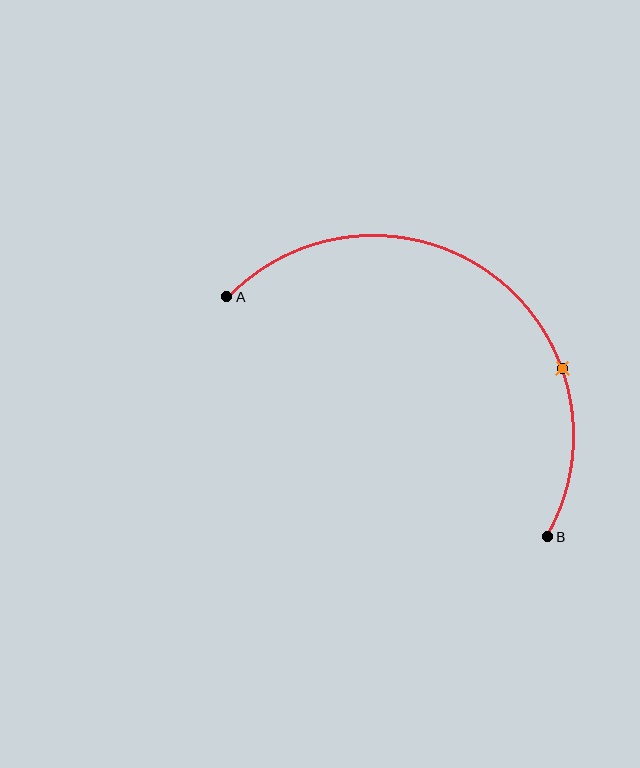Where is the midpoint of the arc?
The arc midpoint is the point on the curve farthest from the straight line joining A and B. It sits above and to the right of that line.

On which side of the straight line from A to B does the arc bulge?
The arc bulges above and to the right of the straight line connecting A and B.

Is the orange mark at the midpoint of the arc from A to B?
No. The orange mark lies on the arc but is closer to endpoint B. The arc midpoint would be at the point on the curve equidistant along the arc from both A and B.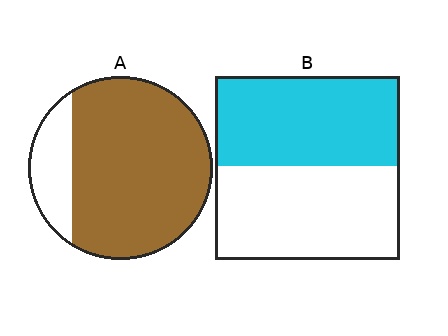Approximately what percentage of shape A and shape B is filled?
A is approximately 80% and B is approximately 50%.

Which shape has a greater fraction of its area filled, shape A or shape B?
Shape A.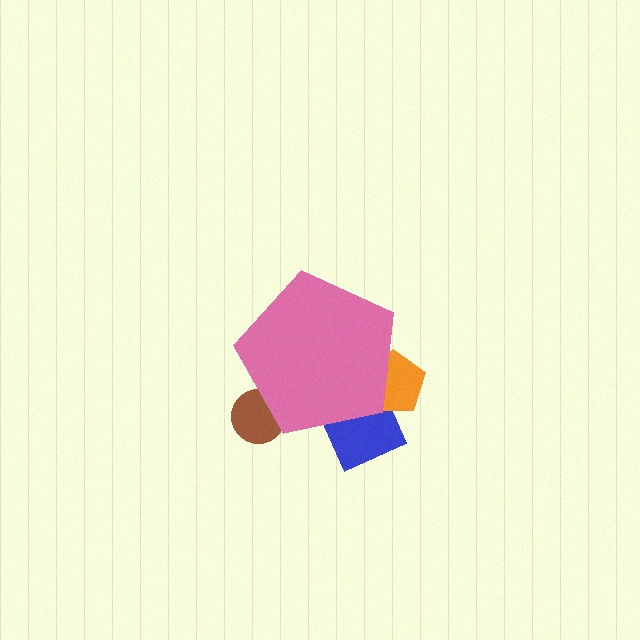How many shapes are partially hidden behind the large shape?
3 shapes are partially hidden.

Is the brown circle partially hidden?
Yes, the brown circle is partially hidden behind the pink pentagon.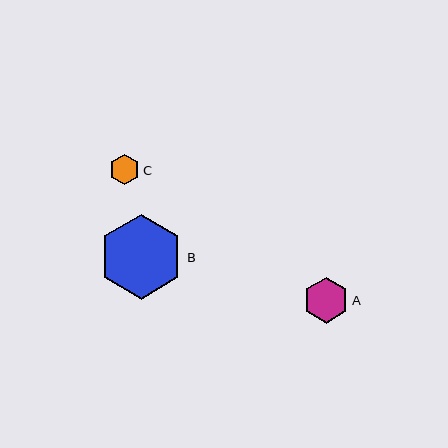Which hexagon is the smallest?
Hexagon C is the smallest with a size of approximately 31 pixels.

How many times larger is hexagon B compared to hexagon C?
Hexagon B is approximately 2.8 times the size of hexagon C.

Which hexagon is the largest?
Hexagon B is the largest with a size of approximately 85 pixels.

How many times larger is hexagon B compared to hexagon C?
Hexagon B is approximately 2.8 times the size of hexagon C.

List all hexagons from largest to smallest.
From largest to smallest: B, A, C.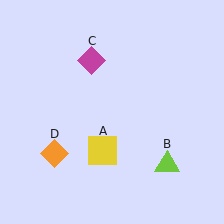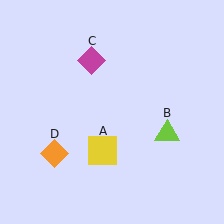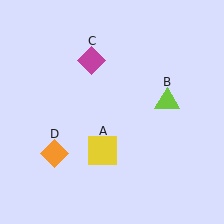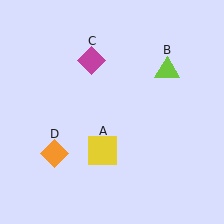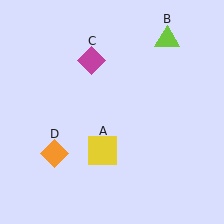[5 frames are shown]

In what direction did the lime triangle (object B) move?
The lime triangle (object B) moved up.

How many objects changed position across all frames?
1 object changed position: lime triangle (object B).